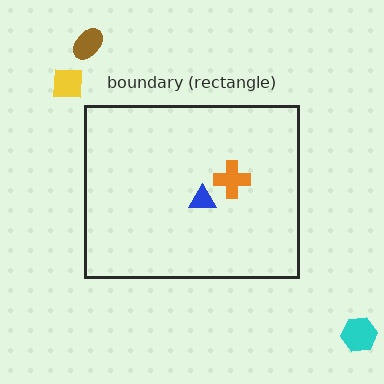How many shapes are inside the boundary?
2 inside, 3 outside.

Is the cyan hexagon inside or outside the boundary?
Outside.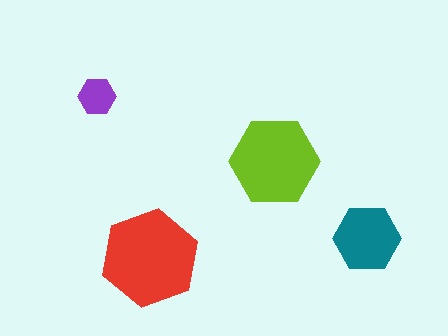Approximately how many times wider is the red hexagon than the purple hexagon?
About 2.5 times wider.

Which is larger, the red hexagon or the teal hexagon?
The red one.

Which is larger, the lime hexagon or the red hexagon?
The red one.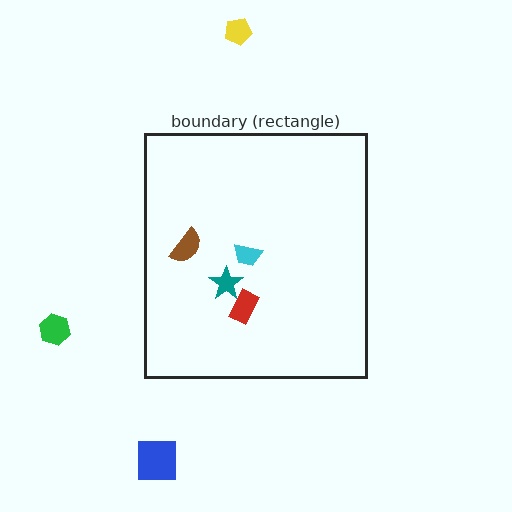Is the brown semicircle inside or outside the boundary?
Inside.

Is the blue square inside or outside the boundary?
Outside.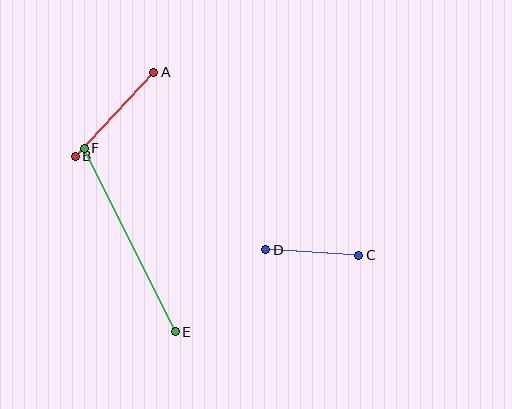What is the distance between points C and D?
The distance is approximately 93 pixels.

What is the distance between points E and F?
The distance is approximately 205 pixels.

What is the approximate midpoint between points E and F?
The midpoint is at approximately (130, 240) pixels.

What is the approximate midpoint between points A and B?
The midpoint is at approximately (114, 114) pixels.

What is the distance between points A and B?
The distance is approximately 115 pixels.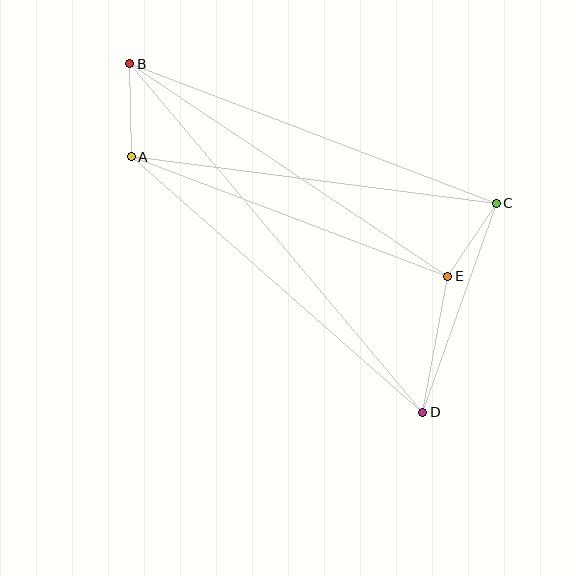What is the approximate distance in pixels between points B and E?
The distance between B and E is approximately 383 pixels.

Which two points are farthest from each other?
Points B and D are farthest from each other.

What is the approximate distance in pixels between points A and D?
The distance between A and D is approximately 387 pixels.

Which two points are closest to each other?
Points C and E are closest to each other.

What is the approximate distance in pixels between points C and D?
The distance between C and D is approximately 221 pixels.